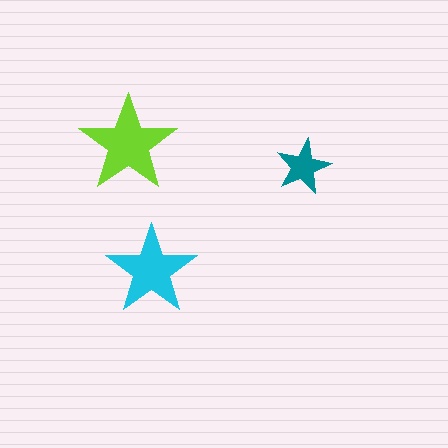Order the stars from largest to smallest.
the lime one, the cyan one, the teal one.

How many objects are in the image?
There are 3 objects in the image.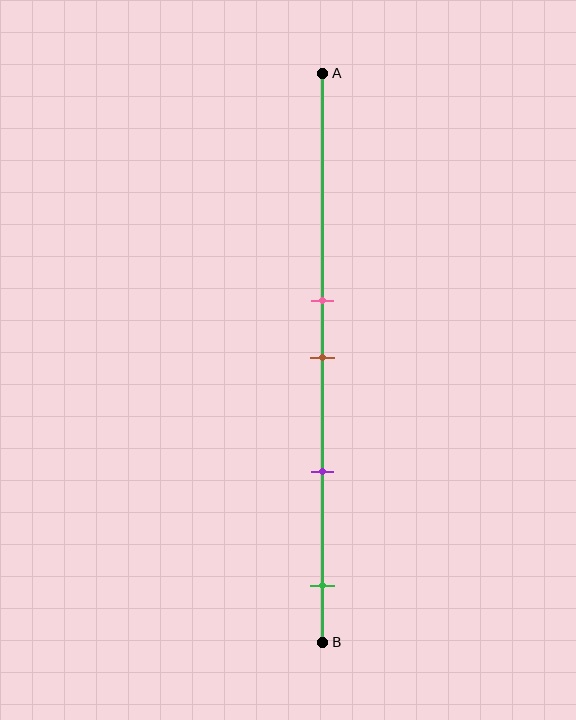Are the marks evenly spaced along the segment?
No, the marks are not evenly spaced.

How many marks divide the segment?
There are 4 marks dividing the segment.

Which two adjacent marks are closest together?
The pink and brown marks are the closest adjacent pair.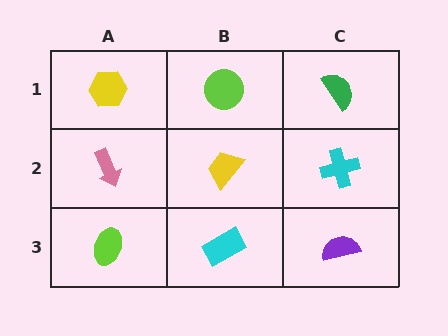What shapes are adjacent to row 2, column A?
A yellow hexagon (row 1, column A), a lime ellipse (row 3, column A), a yellow trapezoid (row 2, column B).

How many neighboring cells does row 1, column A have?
2.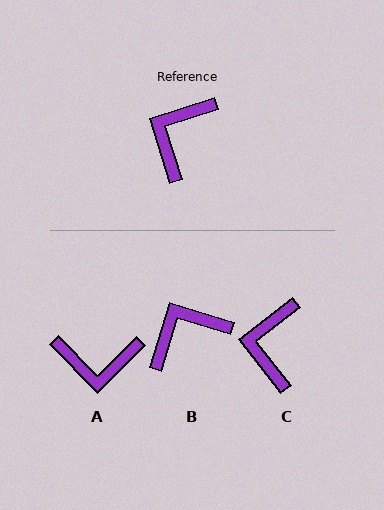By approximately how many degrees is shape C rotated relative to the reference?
Approximately 20 degrees counter-clockwise.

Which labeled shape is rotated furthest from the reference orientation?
A, about 117 degrees away.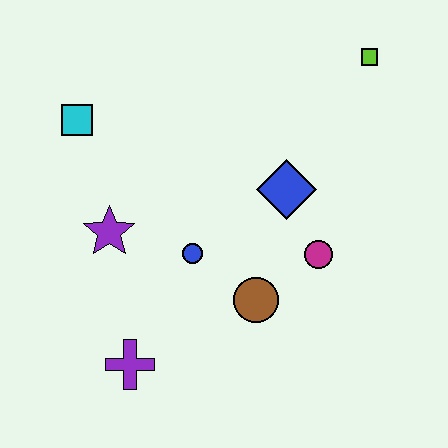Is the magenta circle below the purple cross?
No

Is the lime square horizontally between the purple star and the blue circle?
No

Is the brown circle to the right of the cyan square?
Yes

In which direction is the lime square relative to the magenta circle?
The lime square is above the magenta circle.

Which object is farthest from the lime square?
The purple cross is farthest from the lime square.